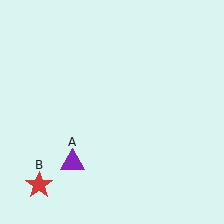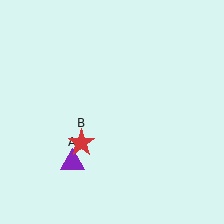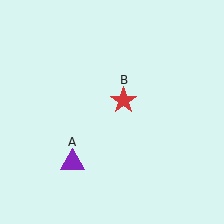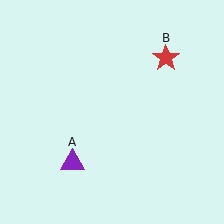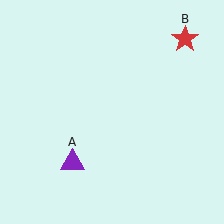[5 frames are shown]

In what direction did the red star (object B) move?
The red star (object B) moved up and to the right.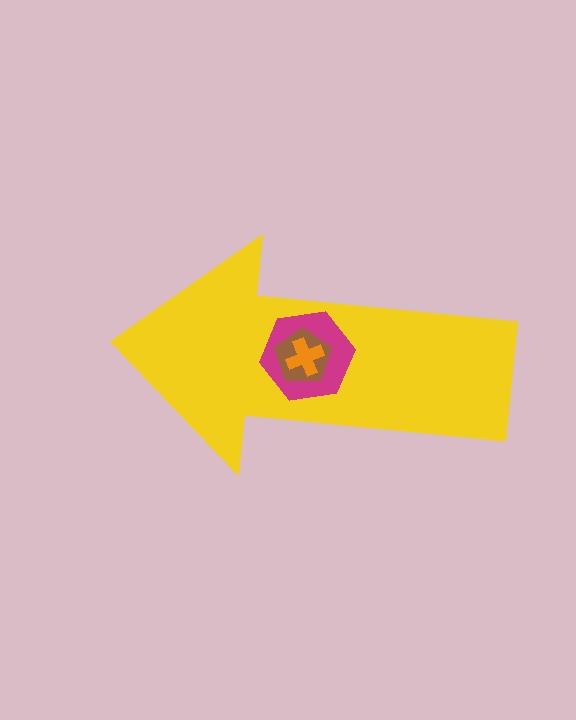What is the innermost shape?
The orange cross.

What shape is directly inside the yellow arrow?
The magenta hexagon.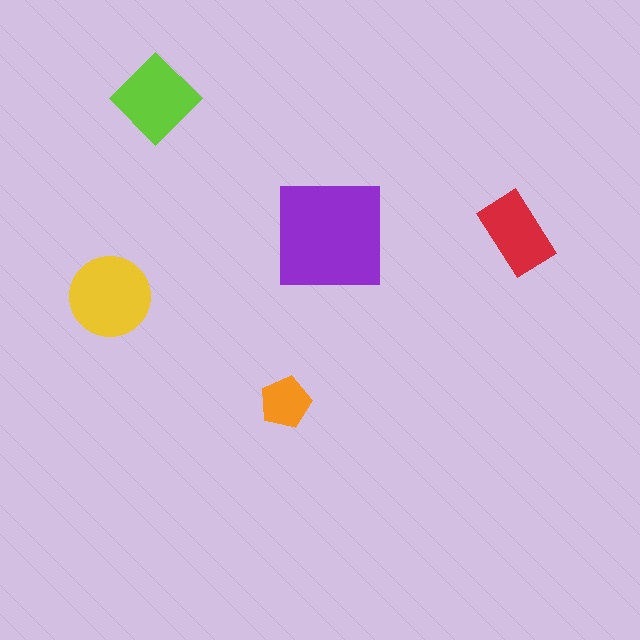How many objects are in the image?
There are 5 objects in the image.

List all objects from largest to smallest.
The purple square, the yellow circle, the lime diamond, the red rectangle, the orange pentagon.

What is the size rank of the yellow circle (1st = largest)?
2nd.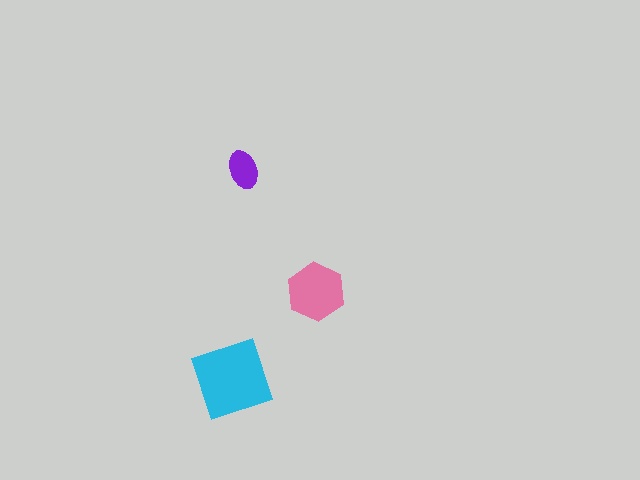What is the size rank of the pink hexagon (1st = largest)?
2nd.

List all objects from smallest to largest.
The purple ellipse, the pink hexagon, the cyan diamond.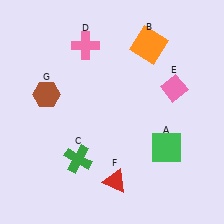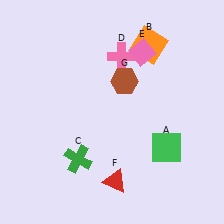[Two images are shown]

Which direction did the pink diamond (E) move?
The pink diamond (E) moved up.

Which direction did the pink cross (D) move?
The pink cross (D) moved right.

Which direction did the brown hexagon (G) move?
The brown hexagon (G) moved right.